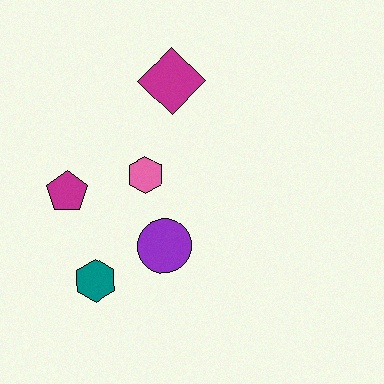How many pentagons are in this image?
There is 1 pentagon.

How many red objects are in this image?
There are no red objects.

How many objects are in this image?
There are 5 objects.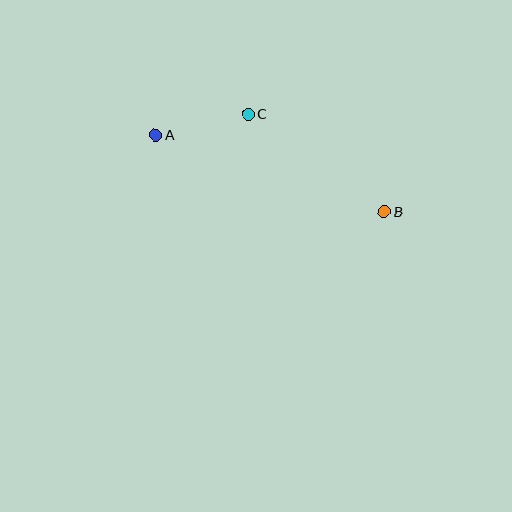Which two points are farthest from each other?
Points A and B are farthest from each other.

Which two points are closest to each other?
Points A and C are closest to each other.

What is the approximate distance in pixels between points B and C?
The distance between B and C is approximately 167 pixels.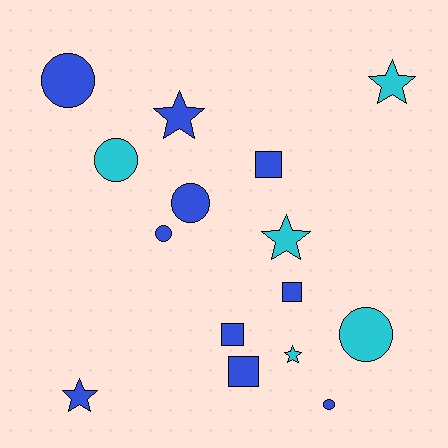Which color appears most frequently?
Blue, with 10 objects.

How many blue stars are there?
There are 2 blue stars.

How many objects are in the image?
There are 15 objects.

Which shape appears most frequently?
Circle, with 6 objects.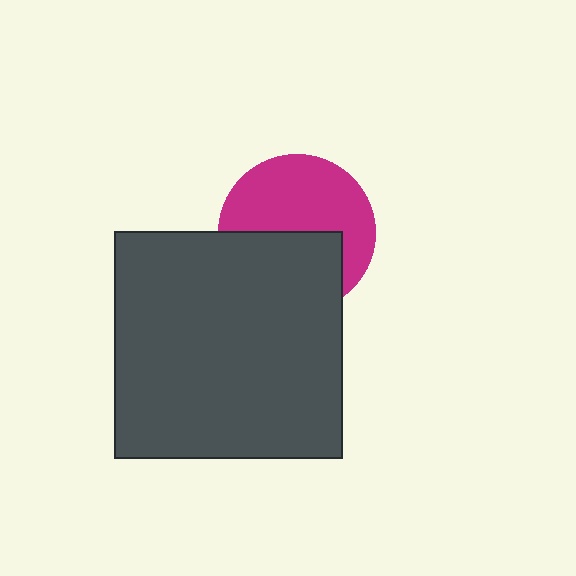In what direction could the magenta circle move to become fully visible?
The magenta circle could move up. That would shift it out from behind the dark gray square entirely.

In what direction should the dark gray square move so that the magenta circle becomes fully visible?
The dark gray square should move down. That is the shortest direction to clear the overlap and leave the magenta circle fully visible.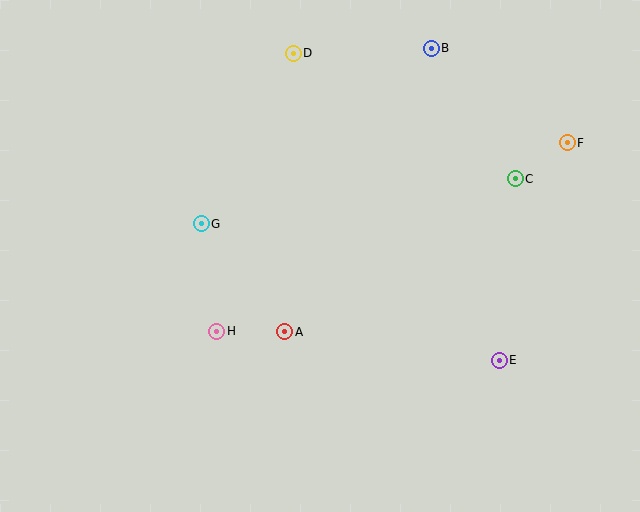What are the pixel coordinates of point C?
Point C is at (515, 179).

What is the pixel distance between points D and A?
The distance between D and A is 279 pixels.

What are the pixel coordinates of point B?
Point B is at (431, 49).